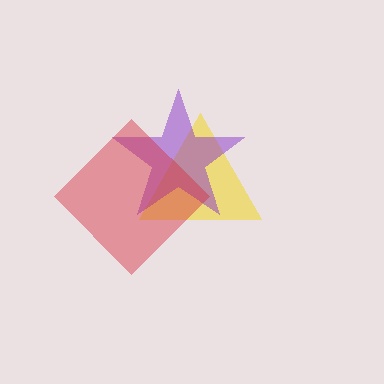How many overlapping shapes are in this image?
There are 3 overlapping shapes in the image.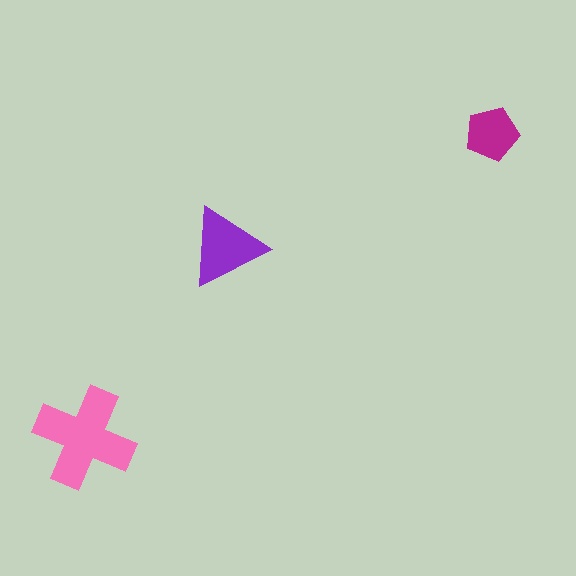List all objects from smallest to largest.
The magenta pentagon, the purple triangle, the pink cross.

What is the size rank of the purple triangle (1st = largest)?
2nd.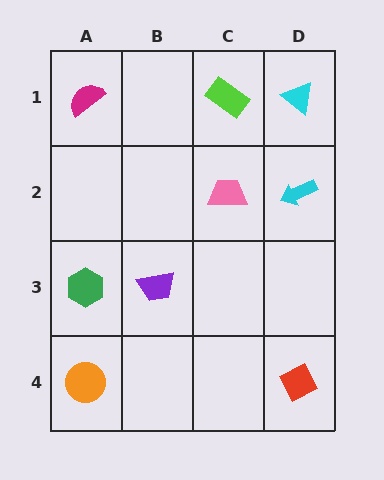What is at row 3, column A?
A green hexagon.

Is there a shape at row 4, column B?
No, that cell is empty.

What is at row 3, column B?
A purple trapezoid.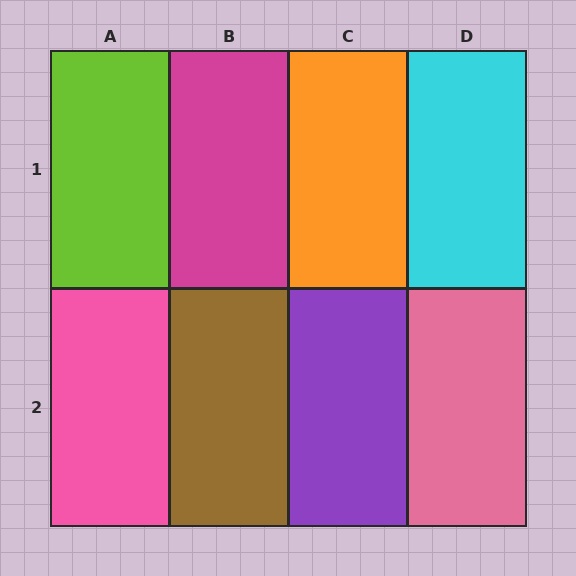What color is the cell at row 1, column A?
Lime.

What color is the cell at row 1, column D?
Cyan.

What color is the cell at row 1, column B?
Magenta.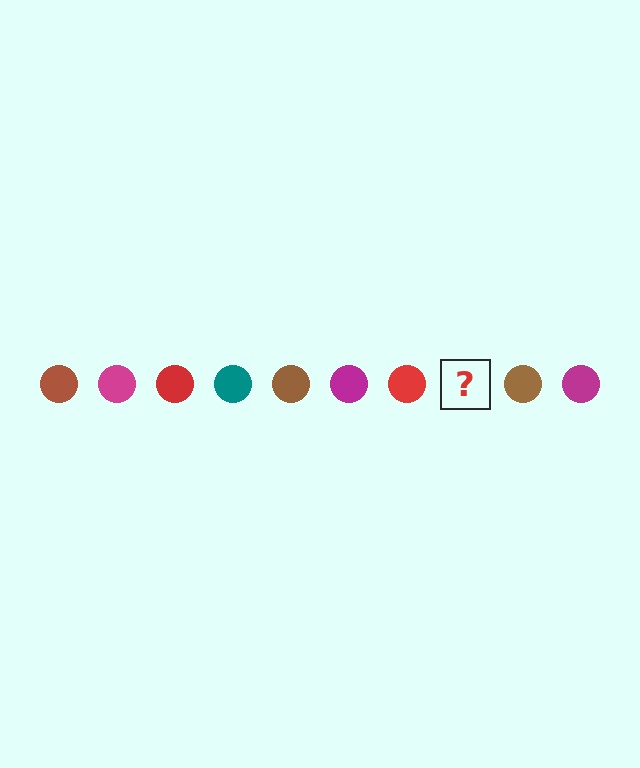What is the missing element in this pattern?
The missing element is a teal circle.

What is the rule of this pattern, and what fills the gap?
The rule is that the pattern cycles through brown, magenta, red, teal circles. The gap should be filled with a teal circle.